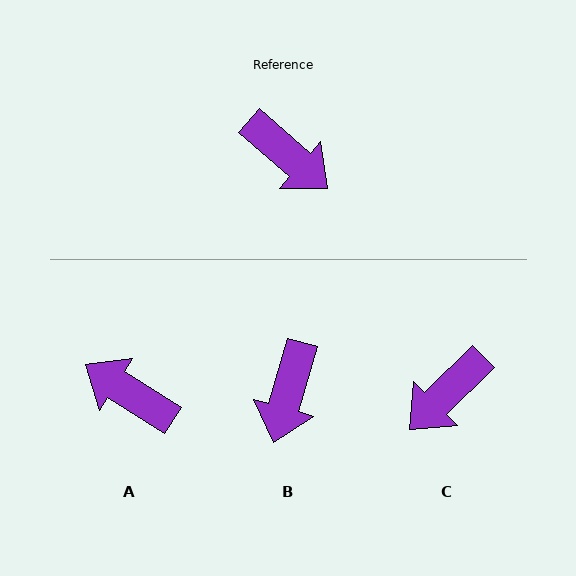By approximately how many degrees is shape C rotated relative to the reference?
Approximately 94 degrees clockwise.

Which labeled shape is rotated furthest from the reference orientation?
A, about 171 degrees away.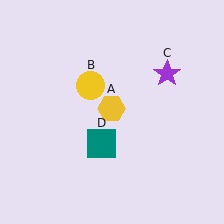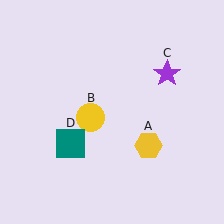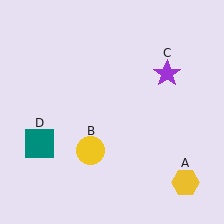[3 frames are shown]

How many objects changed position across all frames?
3 objects changed position: yellow hexagon (object A), yellow circle (object B), teal square (object D).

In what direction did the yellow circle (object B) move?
The yellow circle (object B) moved down.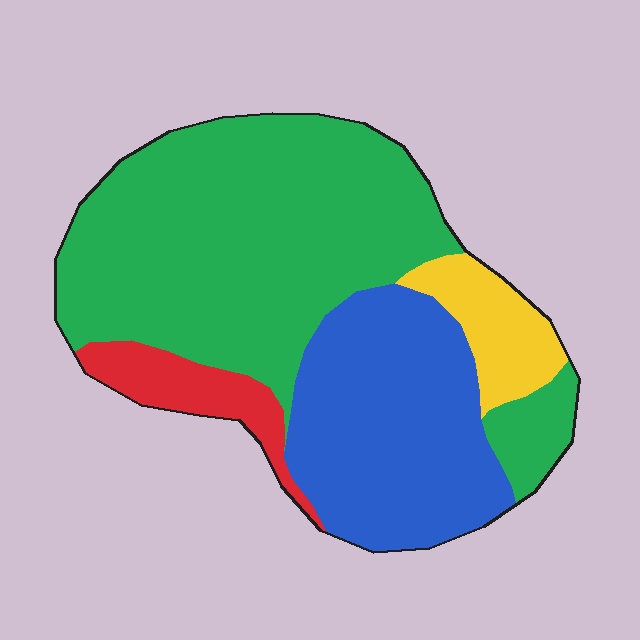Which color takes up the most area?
Green, at roughly 55%.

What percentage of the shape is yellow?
Yellow takes up less than a quarter of the shape.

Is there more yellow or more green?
Green.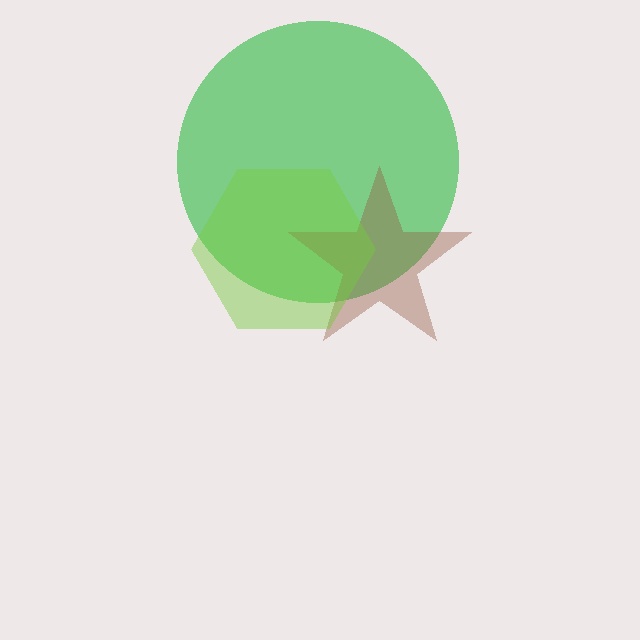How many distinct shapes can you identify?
There are 3 distinct shapes: a green circle, a brown star, a lime hexagon.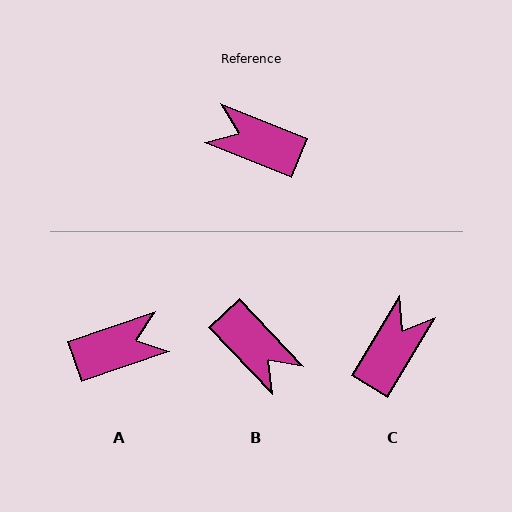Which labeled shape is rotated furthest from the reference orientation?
B, about 155 degrees away.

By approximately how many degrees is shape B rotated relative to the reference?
Approximately 155 degrees counter-clockwise.